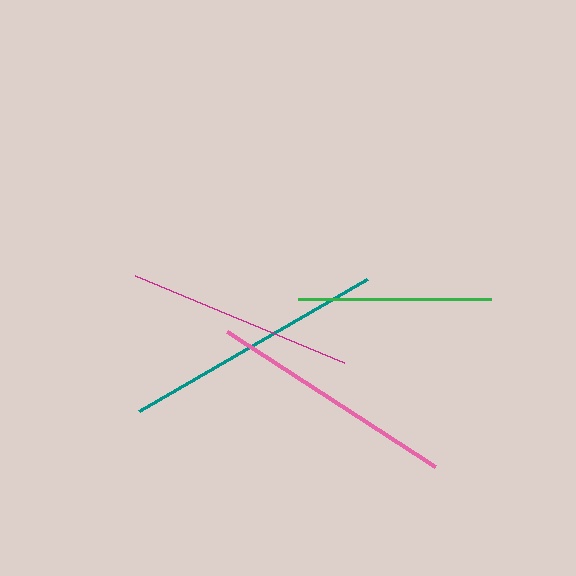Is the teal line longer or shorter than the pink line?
The teal line is longer than the pink line.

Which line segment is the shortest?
The green line is the shortest at approximately 193 pixels.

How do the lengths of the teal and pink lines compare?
The teal and pink lines are approximately the same length.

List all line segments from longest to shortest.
From longest to shortest: teal, pink, magenta, green.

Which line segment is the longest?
The teal line is the longest at approximately 264 pixels.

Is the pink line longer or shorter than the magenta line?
The pink line is longer than the magenta line.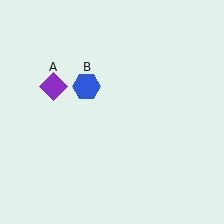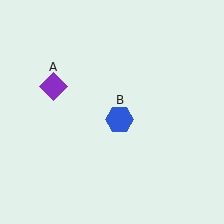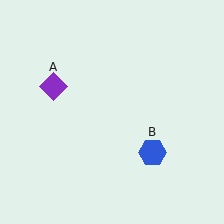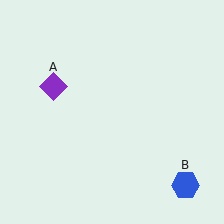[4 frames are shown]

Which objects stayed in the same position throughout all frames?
Purple diamond (object A) remained stationary.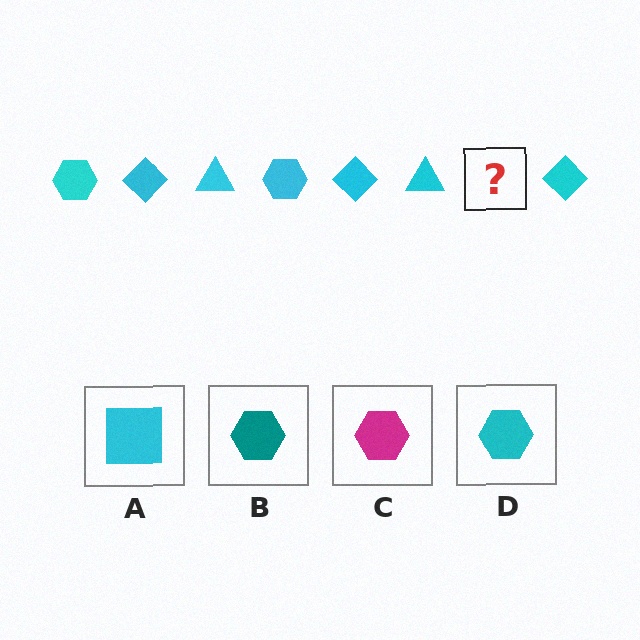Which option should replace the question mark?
Option D.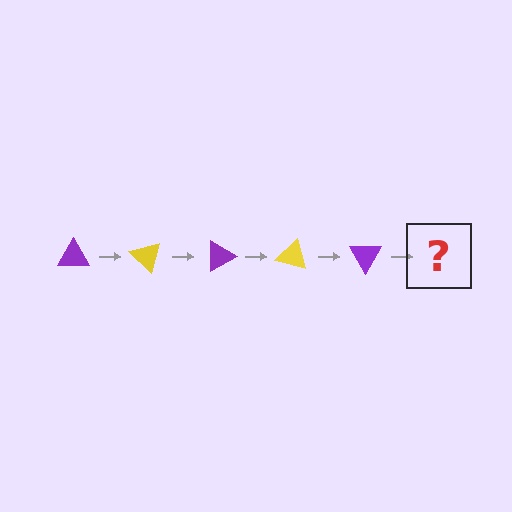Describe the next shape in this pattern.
It should be a yellow triangle, rotated 225 degrees from the start.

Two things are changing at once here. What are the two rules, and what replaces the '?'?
The two rules are that it rotates 45 degrees each step and the color cycles through purple and yellow. The '?' should be a yellow triangle, rotated 225 degrees from the start.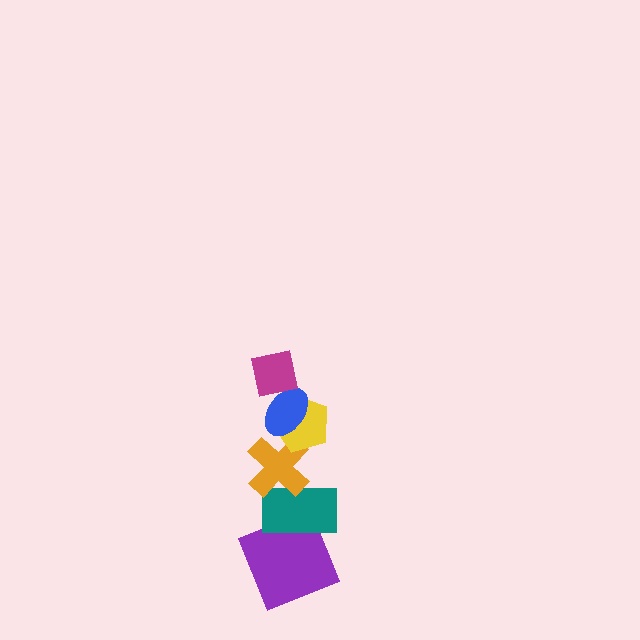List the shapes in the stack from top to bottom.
From top to bottom: the magenta square, the blue ellipse, the yellow pentagon, the orange cross, the teal rectangle, the purple square.